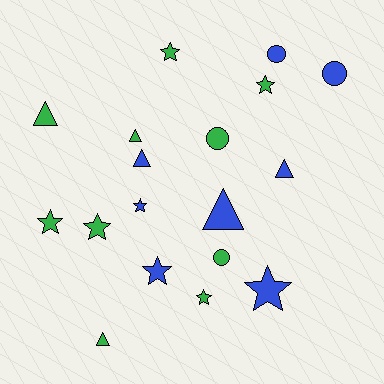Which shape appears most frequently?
Star, with 8 objects.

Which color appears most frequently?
Green, with 10 objects.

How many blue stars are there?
There are 3 blue stars.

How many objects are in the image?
There are 18 objects.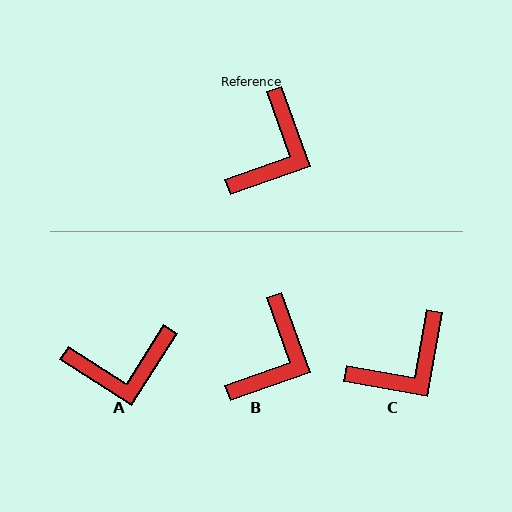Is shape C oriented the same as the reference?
No, it is off by about 30 degrees.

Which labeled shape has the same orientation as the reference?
B.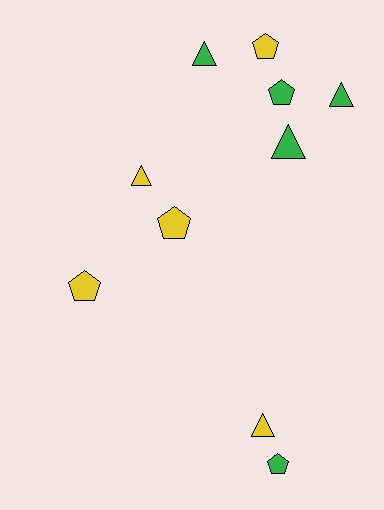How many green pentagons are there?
There are 2 green pentagons.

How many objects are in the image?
There are 10 objects.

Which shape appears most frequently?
Triangle, with 5 objects.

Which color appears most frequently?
Yellow, with 5 objects.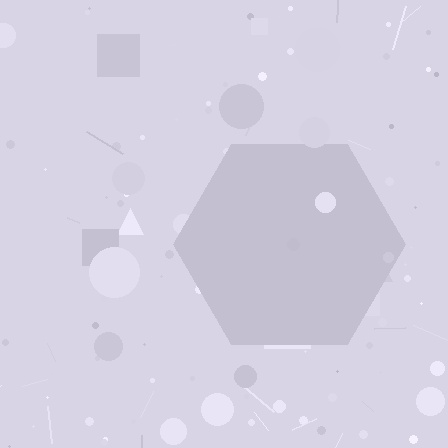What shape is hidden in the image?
A hexagon is hidden in the image.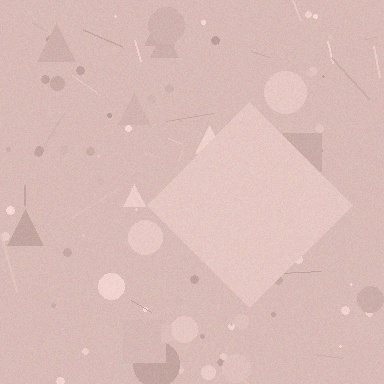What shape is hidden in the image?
A diamond is hidden in the image.